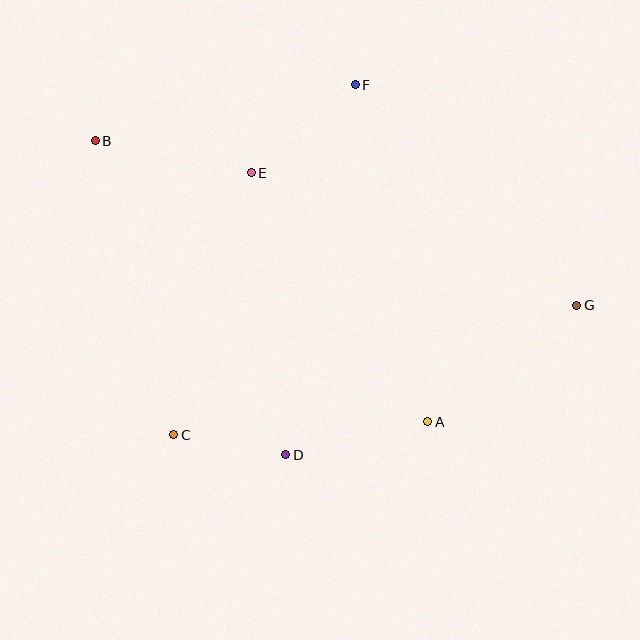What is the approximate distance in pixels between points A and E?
The distance between A and E is approximately 305 pixels.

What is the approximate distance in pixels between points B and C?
The distance between B and C is approximately 304 pixels.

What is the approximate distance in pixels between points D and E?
The distance between D and E is approximately 284 pixels.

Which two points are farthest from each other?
Points B and G are farthest from each other.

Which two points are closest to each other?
Points C and D are closest to each other.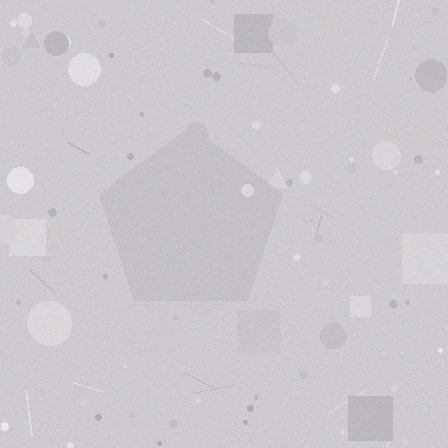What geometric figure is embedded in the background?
A pentagon is embedded in the background.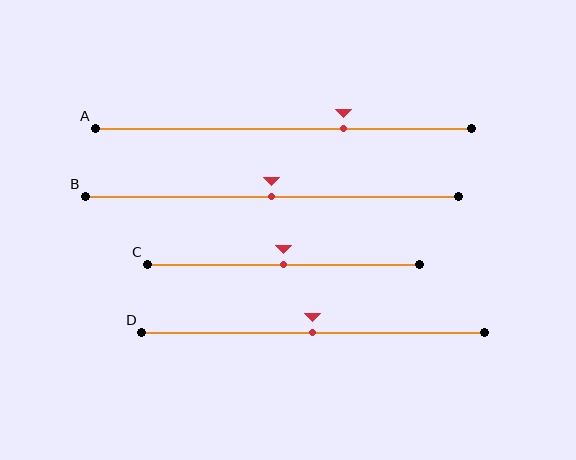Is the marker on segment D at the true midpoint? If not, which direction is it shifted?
Yes, the marker on segment D is at the true midpoint.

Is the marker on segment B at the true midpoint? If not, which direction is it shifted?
Yes, the marker on segment B is at the true midpoint.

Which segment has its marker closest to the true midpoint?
Segment B has its marker closest to the true midpoint.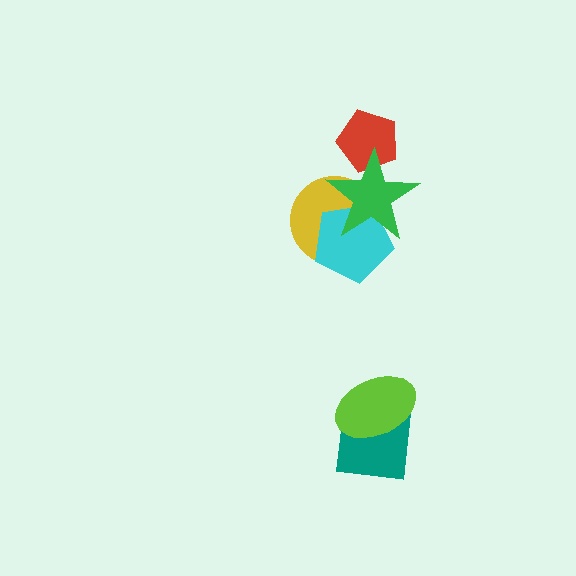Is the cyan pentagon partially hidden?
Yes, it is partially covered by another shape.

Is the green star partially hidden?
No, no other shape covers it.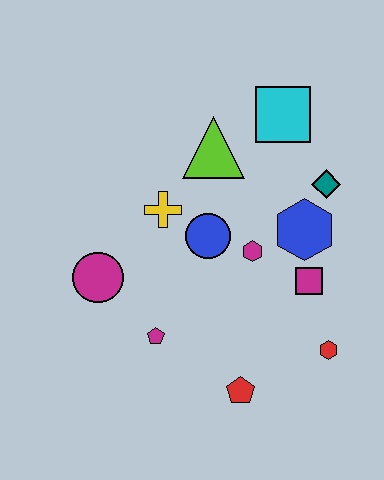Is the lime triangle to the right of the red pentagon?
No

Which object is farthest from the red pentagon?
The cyan square is farthest from the red pentagon.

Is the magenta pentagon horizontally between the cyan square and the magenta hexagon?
No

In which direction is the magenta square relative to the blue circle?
The magenta square is to the right of the blue circle.